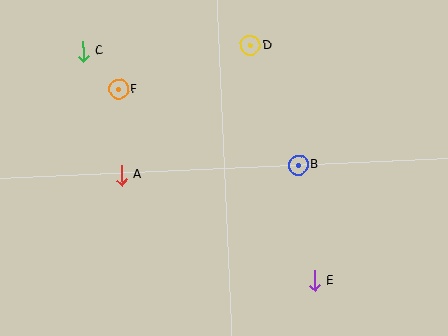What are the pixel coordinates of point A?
Point A is at (121, 175).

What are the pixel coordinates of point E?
Point E is at (314, 281).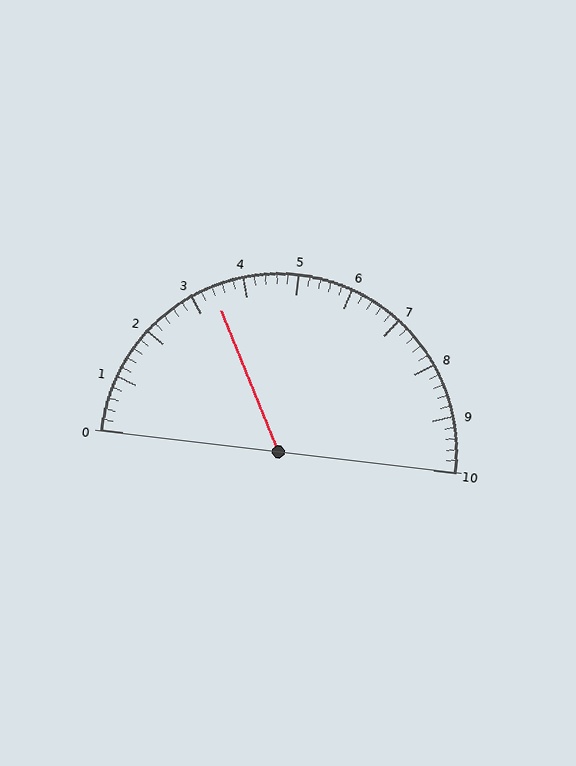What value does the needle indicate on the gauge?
The needle indicates approximately 3.4.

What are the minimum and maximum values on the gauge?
The gauge ranges from 0 to 10.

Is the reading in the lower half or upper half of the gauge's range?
The reading is in the lower half of the range (0 to 10).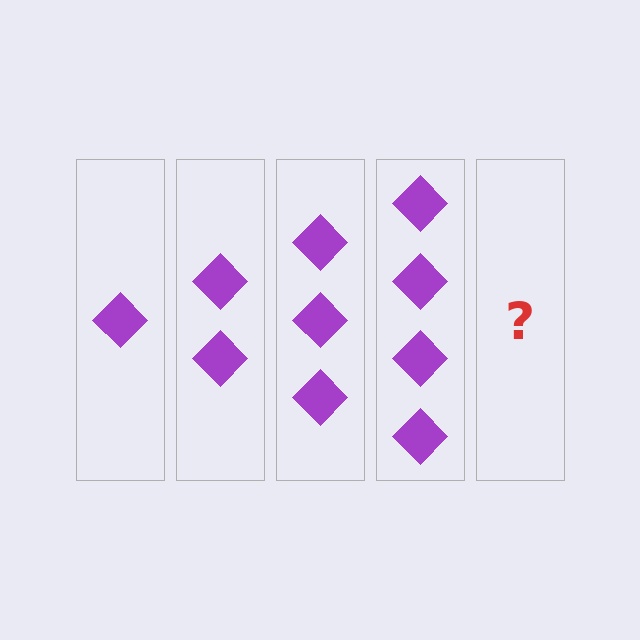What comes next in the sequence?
The next element should be 5 diamonds.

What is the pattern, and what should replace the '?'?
The pattern is that each step adds one more diamond. The '?' should be 5 diamonds.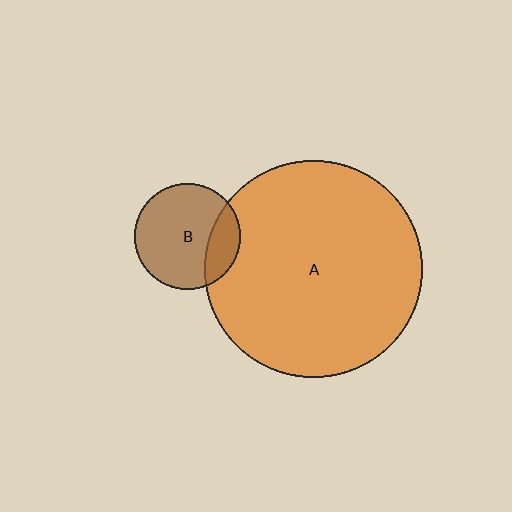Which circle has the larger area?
Circle A (orange).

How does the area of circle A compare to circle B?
Approximately 4.3 times.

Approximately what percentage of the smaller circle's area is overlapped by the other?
Approximately 20%.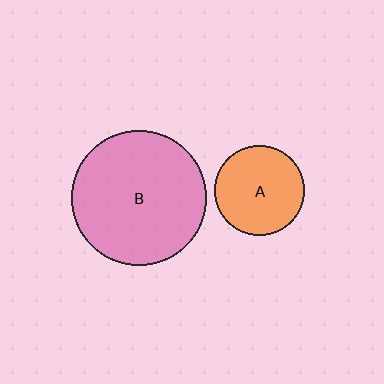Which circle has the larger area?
Circle B (pink).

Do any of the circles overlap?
No, none of the circles overlap.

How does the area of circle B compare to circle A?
Approximately 2.2 times.